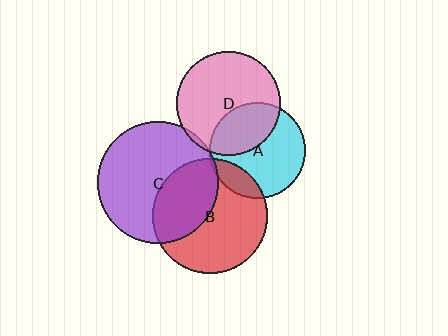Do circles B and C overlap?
Yes.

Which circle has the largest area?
Circle C (purple).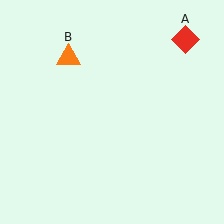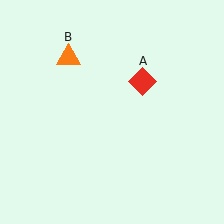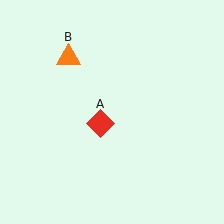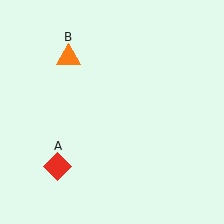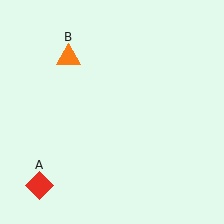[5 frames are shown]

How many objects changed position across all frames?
1 object changed position: red diamond (object A).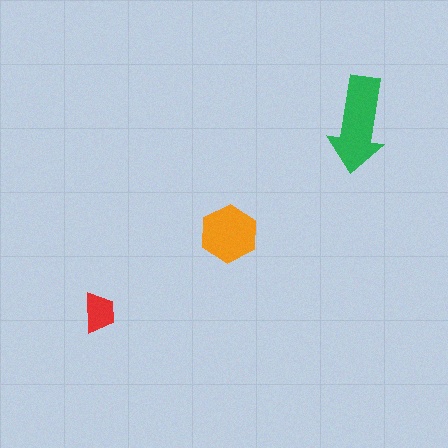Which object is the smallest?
The red trapezoid.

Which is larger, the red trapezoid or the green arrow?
The green arrow.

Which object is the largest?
The green arrow.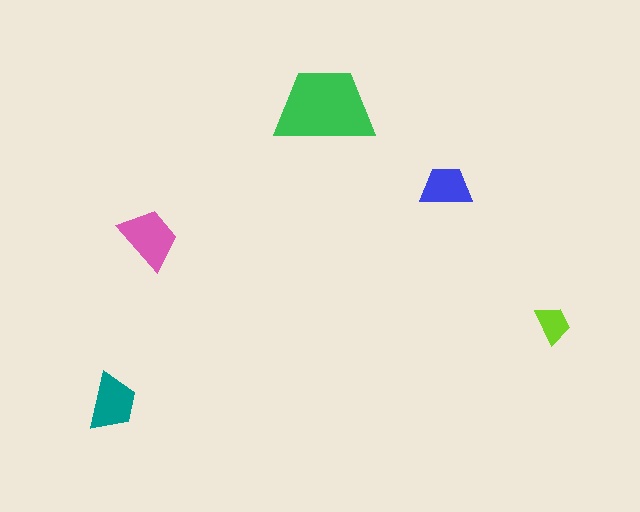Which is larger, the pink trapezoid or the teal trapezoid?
The pink one.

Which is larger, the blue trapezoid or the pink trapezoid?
The pink one.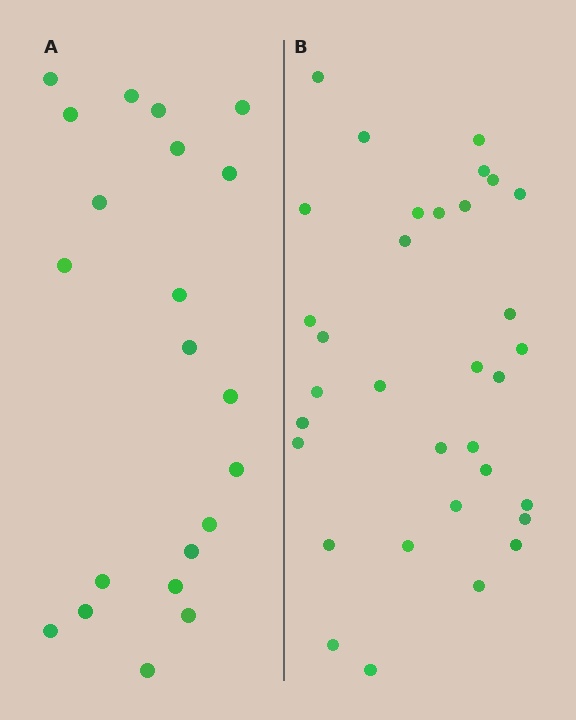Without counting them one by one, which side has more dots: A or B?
Region B (the right region) has more dots.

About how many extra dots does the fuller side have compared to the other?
Region B has roughly 12 or so more dots than region A.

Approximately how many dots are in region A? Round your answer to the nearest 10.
About 20 dots. (The exact count is 21, which rounds to 20.)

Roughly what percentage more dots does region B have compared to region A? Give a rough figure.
About 55% more.